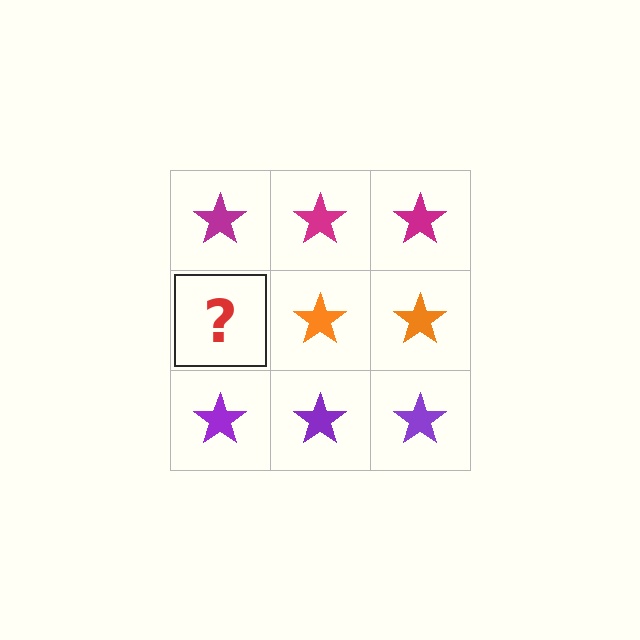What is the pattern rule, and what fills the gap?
The rule is that each row has a consistent color. The gap should be filled with an orange star.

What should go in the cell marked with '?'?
The missing cell should contain an orange star.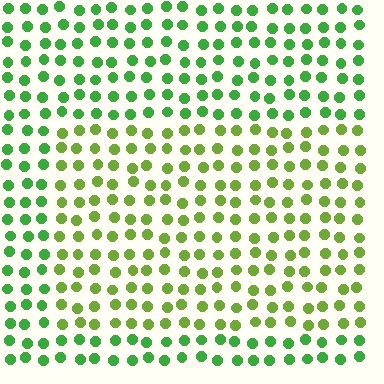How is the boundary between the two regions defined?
The boundary is defined purely by a slight shift in hue (about 32 degrees). Spacing, size, and orientation are identical on both sides.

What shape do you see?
I see a rectangle.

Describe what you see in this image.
The image is filled with small green elements in a uniform arrangement. A rectangle-shaped region is visible where the elements are tinted to a slightly different hue, forming a subtle color boundary.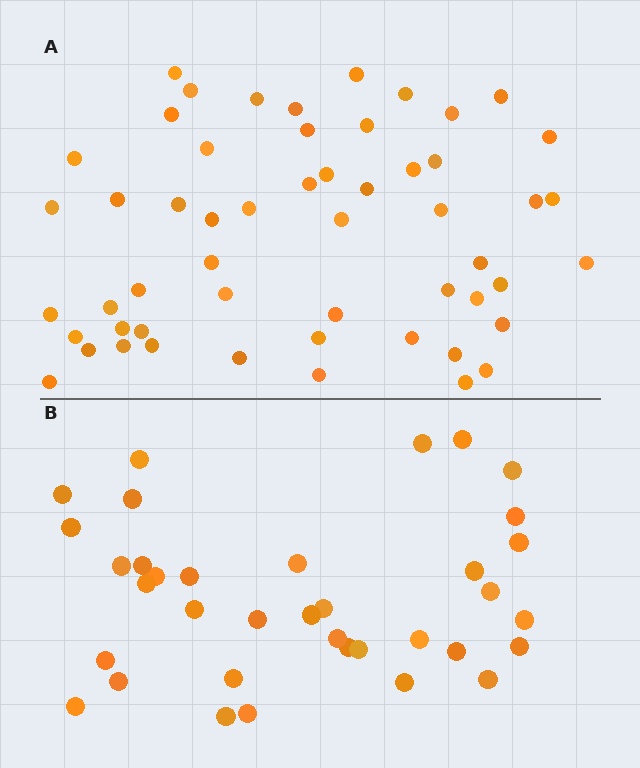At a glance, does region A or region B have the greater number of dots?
Region A (the top region) has more dots.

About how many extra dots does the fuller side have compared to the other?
Region A has approximately 20 more dots than region B.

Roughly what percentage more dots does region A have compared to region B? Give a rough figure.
About 50% more.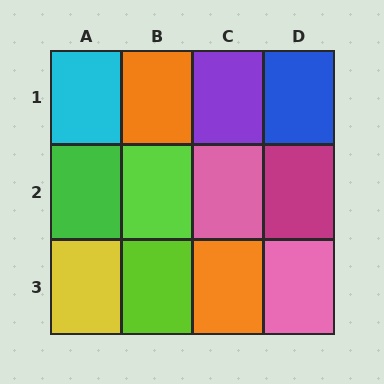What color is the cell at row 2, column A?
Green.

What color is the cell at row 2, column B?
Lime.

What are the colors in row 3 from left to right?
Yellow, lime, orange, pink.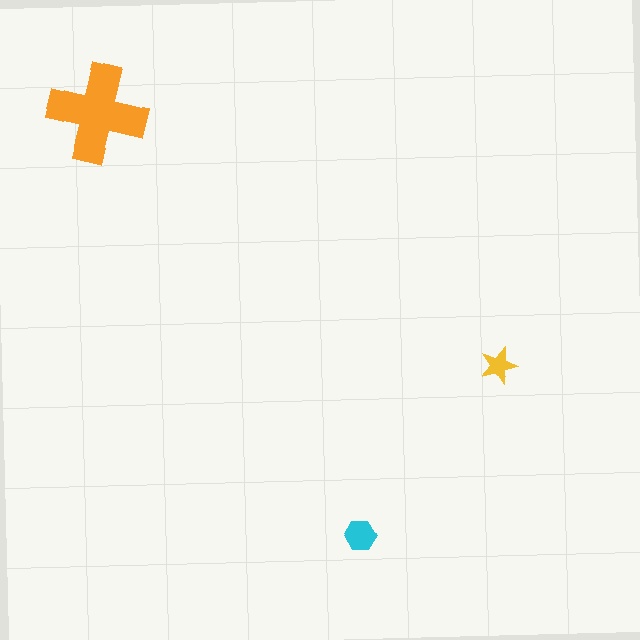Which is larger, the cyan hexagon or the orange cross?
The orange cross.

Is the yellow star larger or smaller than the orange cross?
Smaller.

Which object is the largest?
The orange cross.